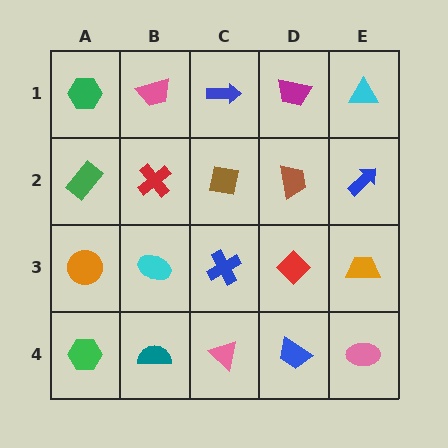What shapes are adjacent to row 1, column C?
A brown square (row 2, column C), a pink trapezoid (row 1, column B), a magenta trapezoid (row 1, column D).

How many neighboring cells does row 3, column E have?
3.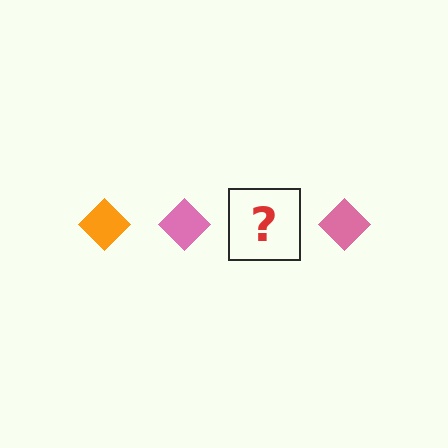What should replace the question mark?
The question mark should be replaced with an orange diamond.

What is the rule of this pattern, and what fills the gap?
The rule is that the pattern cycles through orange, pink diamonds. The gap should be filled with an orange diamond.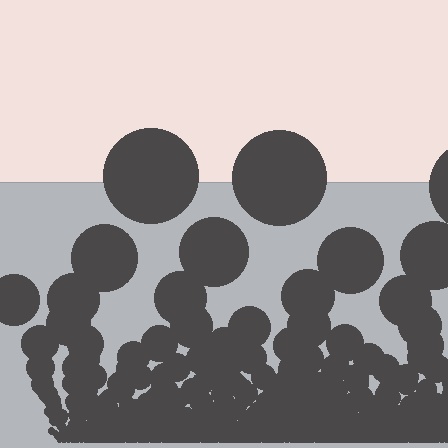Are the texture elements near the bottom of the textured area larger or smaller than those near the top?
Smaller. The gradient is inverted — elements near the bottom are smaller and denser.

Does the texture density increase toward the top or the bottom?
Density increases toward the bottom.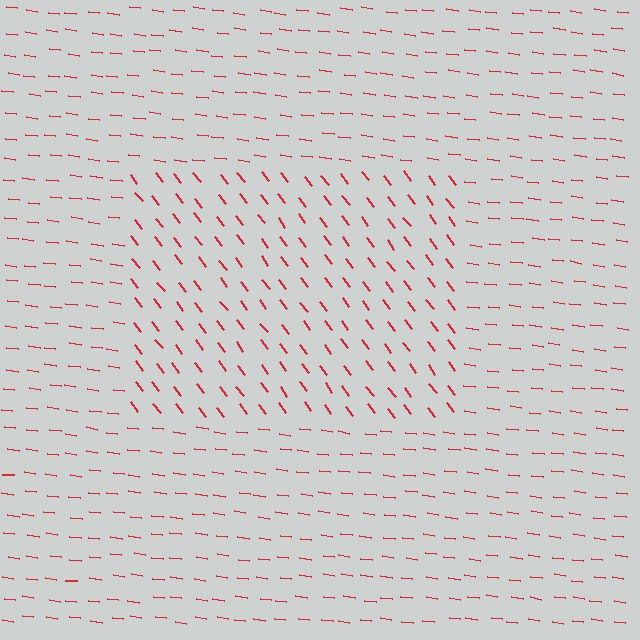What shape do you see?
I see a rectangle.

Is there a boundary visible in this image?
Yes, there is a texture boundary formed by a change in line orientation.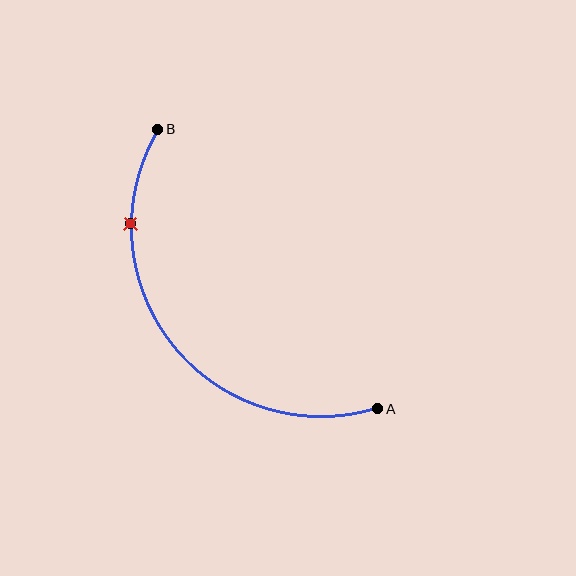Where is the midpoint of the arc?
The arc midpoint is the point on the curve farthest from the straight line joining A and B. It sits below and to the left of that line.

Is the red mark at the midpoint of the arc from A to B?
No. The red mark lies on the arc but is closer to endpoint B. The arc midpoint would be at the point on the curve equidistant along the arc from both A and B.